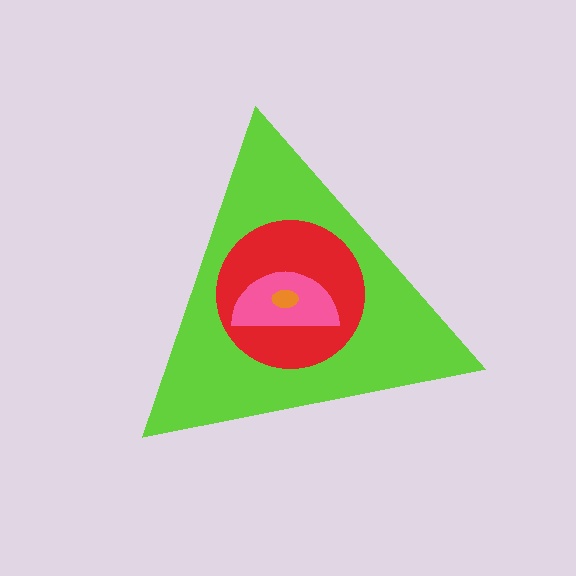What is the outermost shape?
The lime triangle.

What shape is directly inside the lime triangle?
The red circle.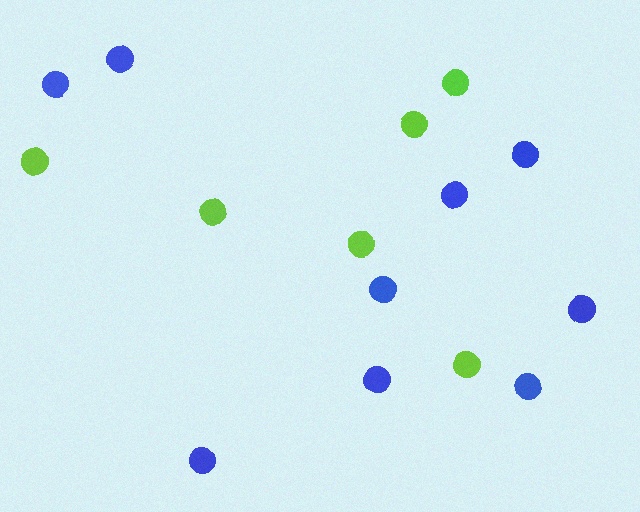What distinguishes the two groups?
There are 2 groups: one group of lime circles (6) and one group of blue circles (9).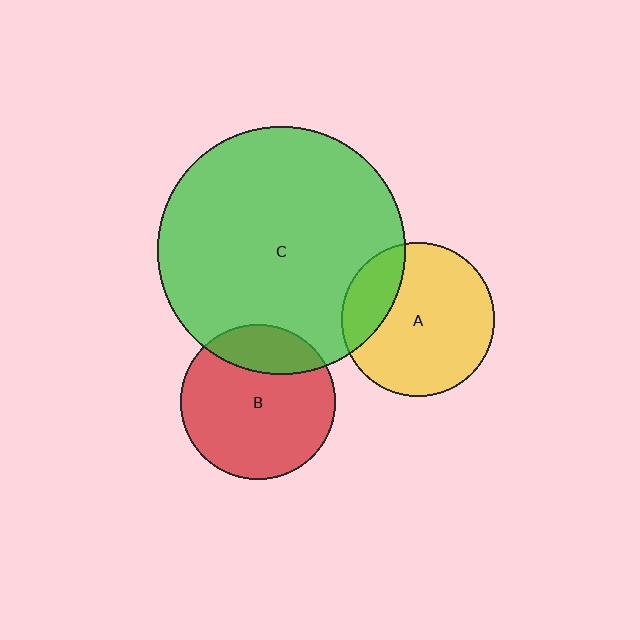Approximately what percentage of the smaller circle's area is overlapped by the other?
Approximately 20%.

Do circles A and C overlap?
Yes.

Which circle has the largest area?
Circle C (green).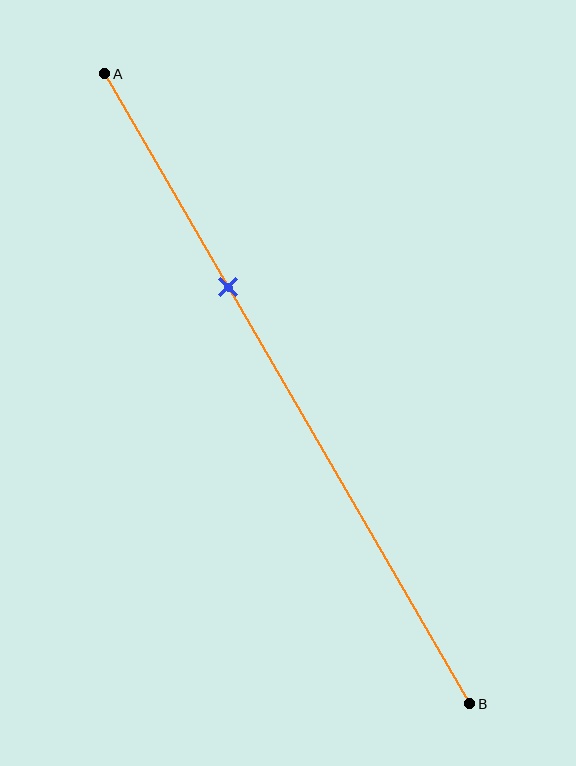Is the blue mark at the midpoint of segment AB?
No, the mark is at about 35% from A, not at the 50% midpoint.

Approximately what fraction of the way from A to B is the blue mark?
The blue mark is approximately 35% of the way from A to B.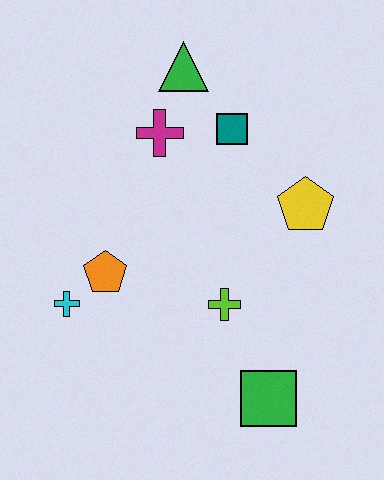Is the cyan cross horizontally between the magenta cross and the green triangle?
No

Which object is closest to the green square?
The lime cross is closest to the green square.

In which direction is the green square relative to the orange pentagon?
The green square is to the right of the orange pentagon.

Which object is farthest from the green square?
The green triangle is farthest from the green square.